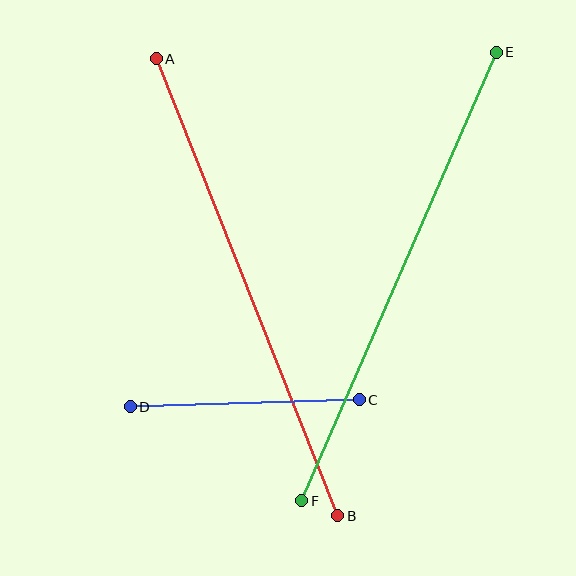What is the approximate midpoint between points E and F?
The midpoint is at approximately (399, 277) pixels.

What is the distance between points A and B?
The distance is approximately 492 pixels.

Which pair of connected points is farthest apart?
Points A and B are farthest apart.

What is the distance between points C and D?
The distance is approximately 229 pixels.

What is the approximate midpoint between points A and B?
The midpoint is at approximately (247, 287) pixels.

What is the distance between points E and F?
The distance is approximately 489 pixels.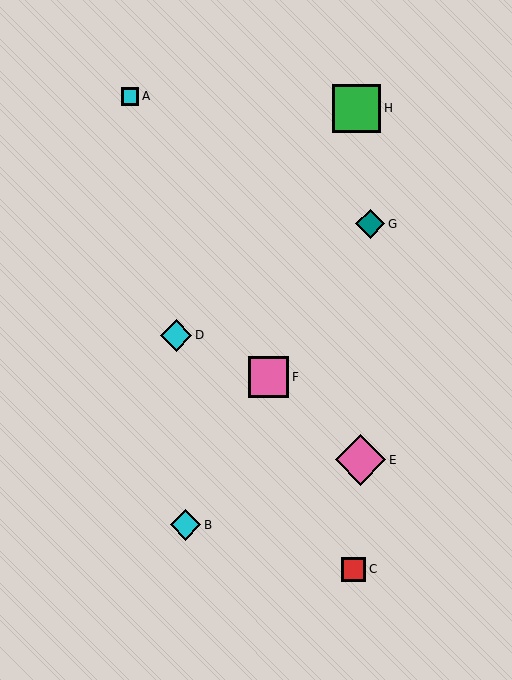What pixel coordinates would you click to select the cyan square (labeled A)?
Click at (130, 96) to select the cyan square A.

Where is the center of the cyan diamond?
The center of the cyan diamond is at (176, 335).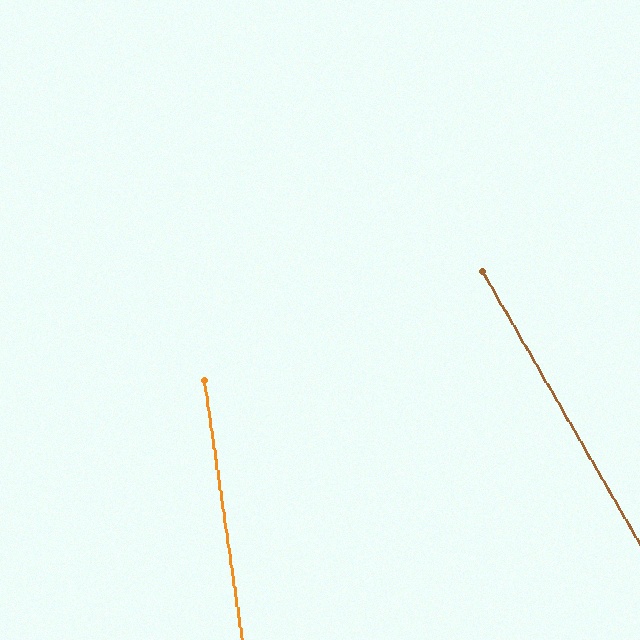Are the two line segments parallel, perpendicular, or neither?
Neither parallel nor perpendicular — they differ by about 22°.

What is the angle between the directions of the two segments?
Approximately 22 degrees.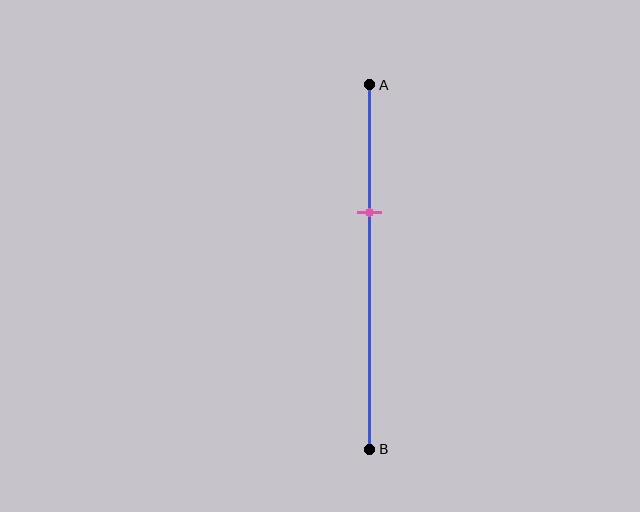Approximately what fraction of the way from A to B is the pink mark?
The pink mark is approximately 35% of the way from A to B.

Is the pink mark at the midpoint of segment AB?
No, the mark is at about 35% from A, not at the 50% midpoint.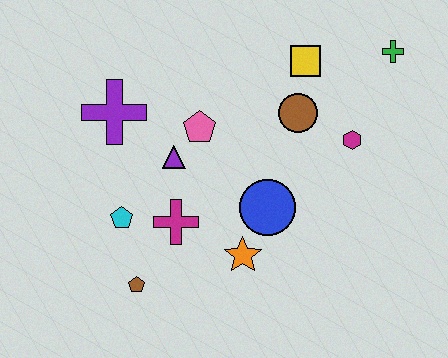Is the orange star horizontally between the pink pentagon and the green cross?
Yes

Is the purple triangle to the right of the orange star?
No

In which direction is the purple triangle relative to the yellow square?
The purple triangle is to the left of the yellow square.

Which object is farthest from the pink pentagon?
The green cross is farthest from the pink pentagon.